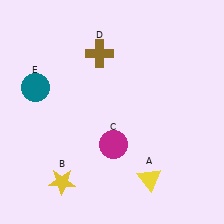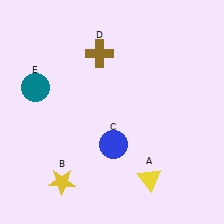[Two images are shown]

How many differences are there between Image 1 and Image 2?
There is 1 difference between the two images.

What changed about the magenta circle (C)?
In Image 1, C is magenta. In Image 2, it changed to blue.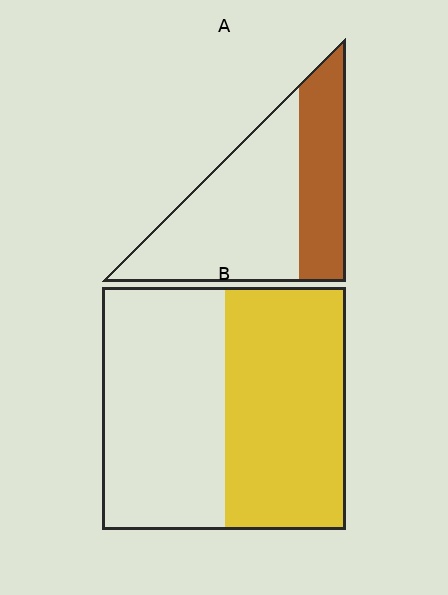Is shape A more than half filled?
No.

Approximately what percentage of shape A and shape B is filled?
A is approximately 35% and B is approximately 50%.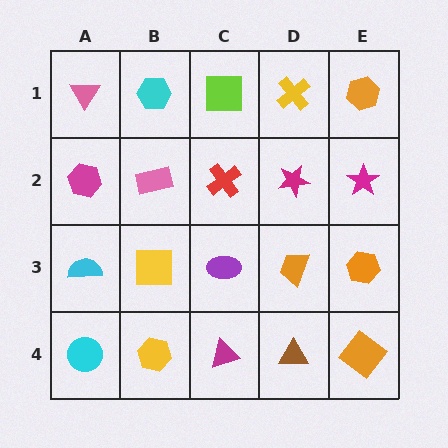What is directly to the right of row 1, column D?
An orange hexagon.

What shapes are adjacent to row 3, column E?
A magenta star (row 2, column E), an orange diamond (row 4, column E), an orange trapezoid (row 3, column D).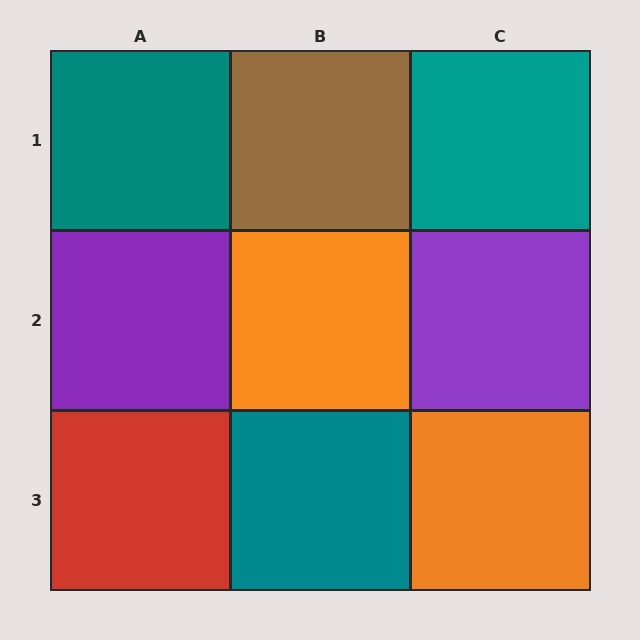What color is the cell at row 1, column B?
Brown.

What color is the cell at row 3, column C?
Orange.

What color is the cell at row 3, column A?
Red.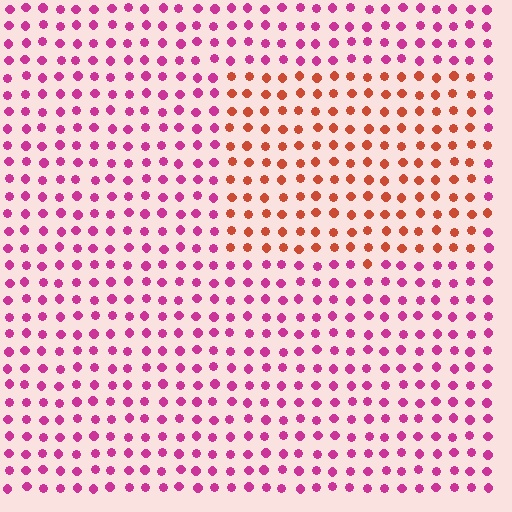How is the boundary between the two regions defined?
The boundary is defined purely by a slight shift in hue (about 49 degrees). Spacing, size, and orientation are identical on both sides.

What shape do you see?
I see a rectangle.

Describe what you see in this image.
The image is filled with small magenta elements in a uniform arrangement. A rectangle-shaped region is visible where the elements are tinted to a slightly different hue, forming a subtle color boundary.